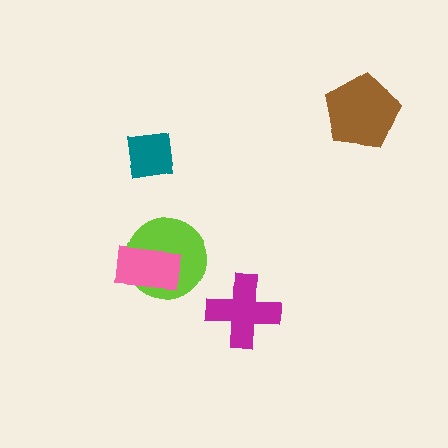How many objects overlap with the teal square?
0 objects overlap with the teal square.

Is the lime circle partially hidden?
Yes, it is partially covered by another shape.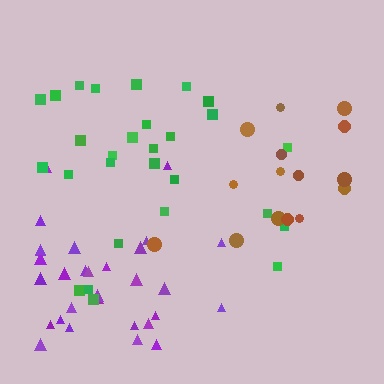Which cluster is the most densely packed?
Purple.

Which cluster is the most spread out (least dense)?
Brown.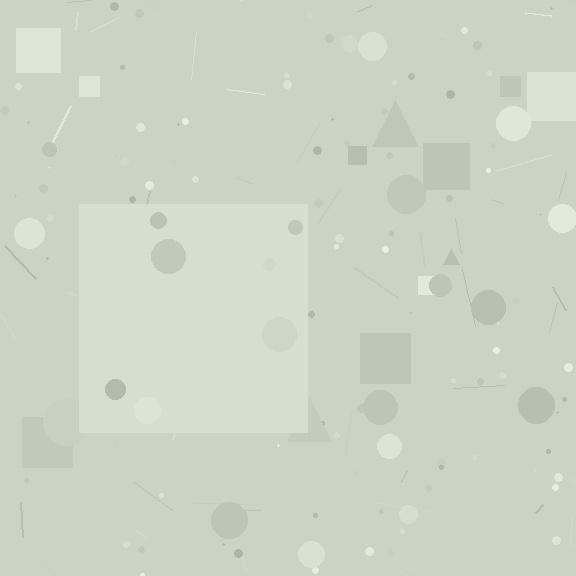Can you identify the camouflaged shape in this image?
The camouflaged shape is a square.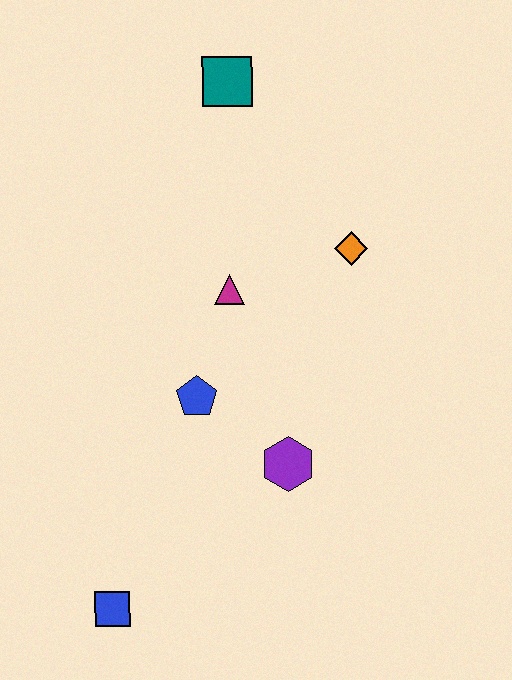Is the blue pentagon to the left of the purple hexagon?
Yes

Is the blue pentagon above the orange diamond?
No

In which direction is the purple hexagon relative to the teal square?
The purple hexagon is below the teal square.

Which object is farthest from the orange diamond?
The blue square is farthest from the orange diamond.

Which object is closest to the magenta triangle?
The blue pentagon is closest to the magenta triangle.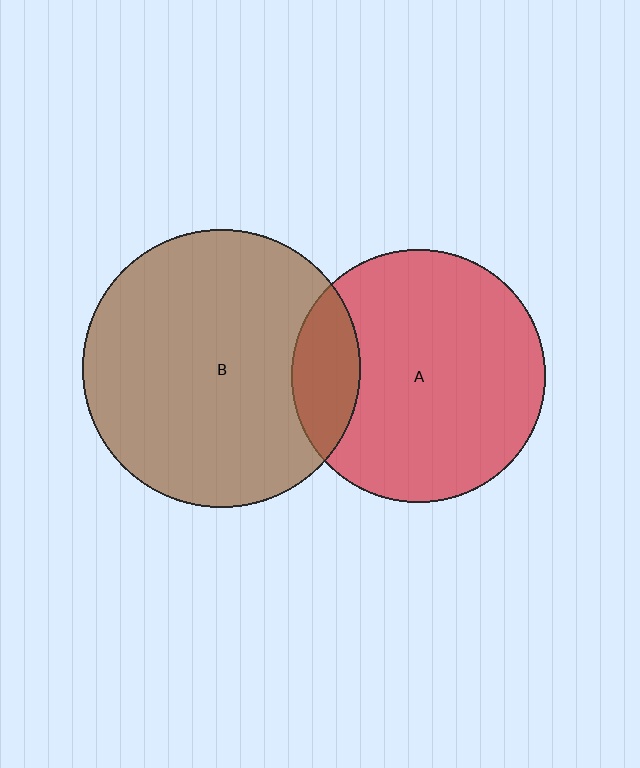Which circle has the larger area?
Circle B (brown).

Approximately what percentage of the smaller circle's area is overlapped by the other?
Approximately 15%.